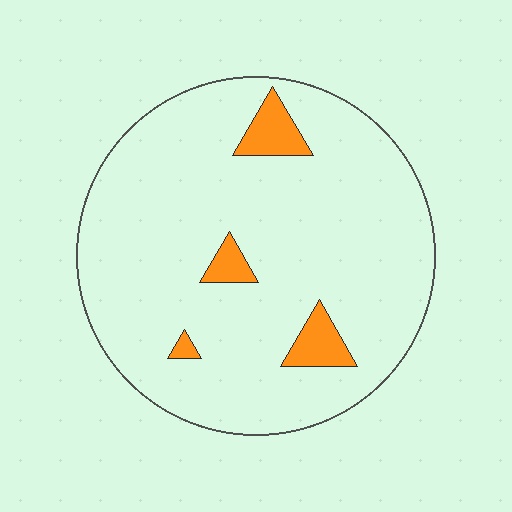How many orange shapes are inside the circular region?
4.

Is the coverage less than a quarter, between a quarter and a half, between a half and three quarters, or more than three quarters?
Less than a quarter.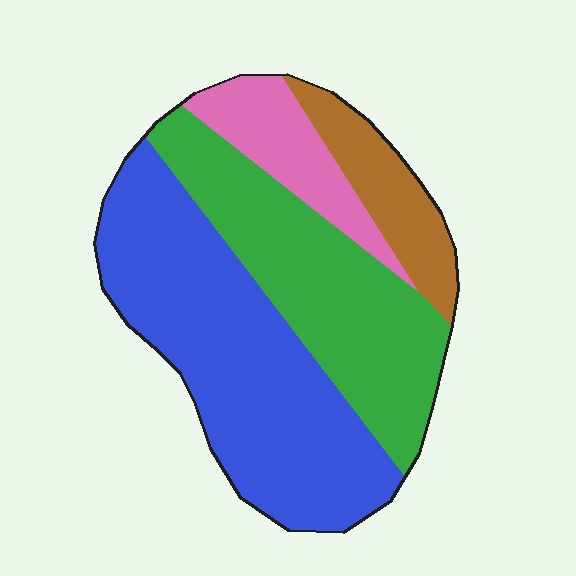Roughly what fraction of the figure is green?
Green takes up between a quarter and a half of the figure.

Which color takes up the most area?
Blue, at roughly 45%.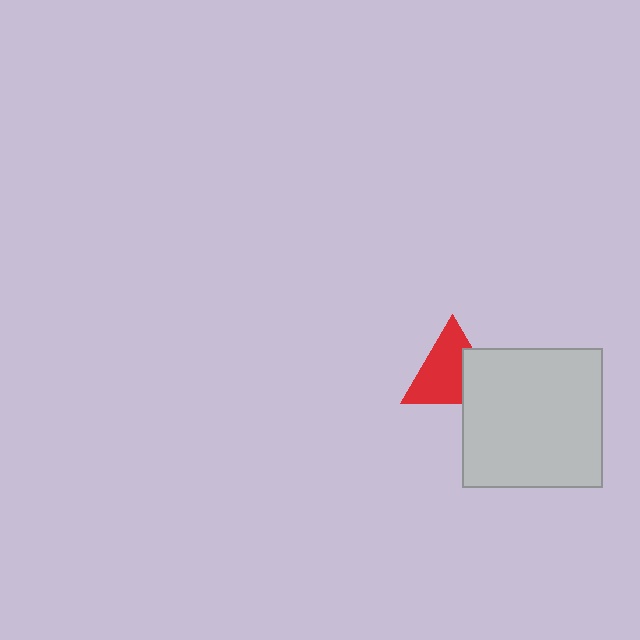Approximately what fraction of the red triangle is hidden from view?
Roughly 32% of the red triangle is hidden behind the light gray square.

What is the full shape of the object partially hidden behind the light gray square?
The partially hidden object is a red triangle.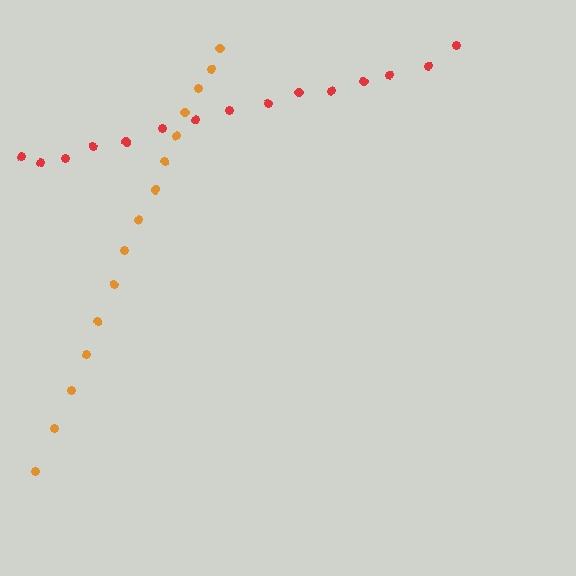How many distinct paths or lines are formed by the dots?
There are 2 distinct paths.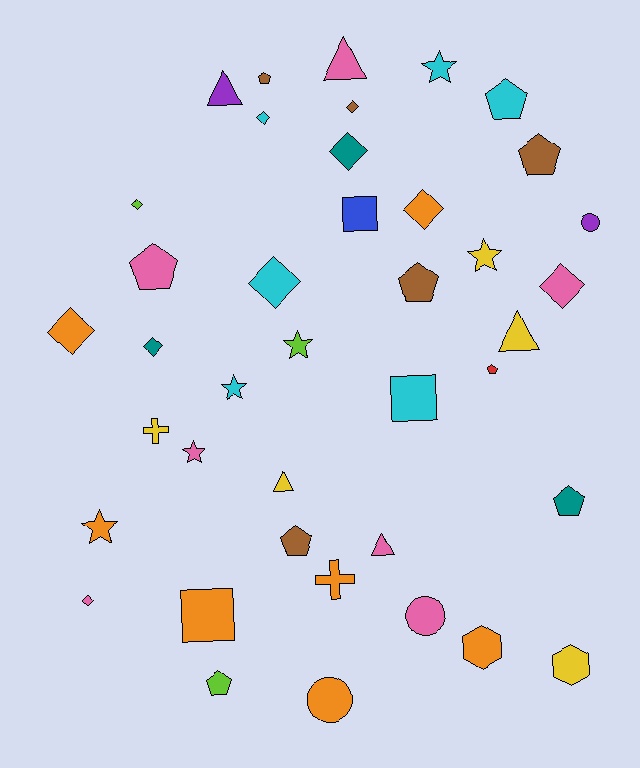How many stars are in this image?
There are 6 stars.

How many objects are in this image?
There are 40 objects.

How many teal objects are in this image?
There are 3 teal objects.